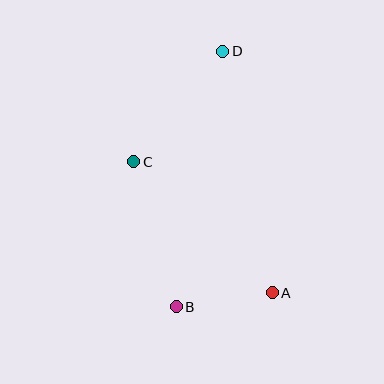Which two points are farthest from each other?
Points B and D are farthest from each other.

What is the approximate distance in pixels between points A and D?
The distance between A and D is approximately 246 pixels.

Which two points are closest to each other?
Points A and B are closest to each other.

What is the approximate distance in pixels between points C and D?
The distance between C and D is approximately 142 pixels.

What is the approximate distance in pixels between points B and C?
The distance between B and C is approximately 151 pixels.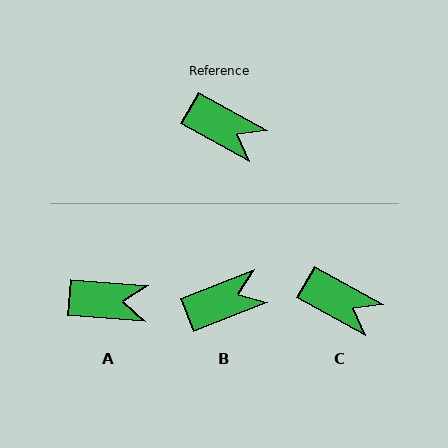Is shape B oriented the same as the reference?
No, it is off by about 50 degrees.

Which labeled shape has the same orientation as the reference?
C.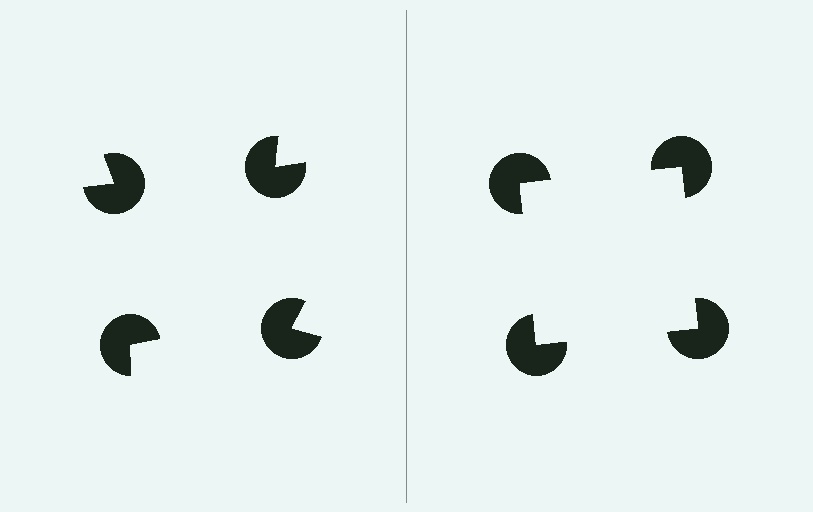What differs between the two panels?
The pac-man discs are positioned identically on both sides; only the wedge orientations differ. On the right they align to a square; on the left they are misaligned.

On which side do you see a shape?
An illusory square appears on the right side. On the left side the wedge cuts are rotated, so no coherent shape forms.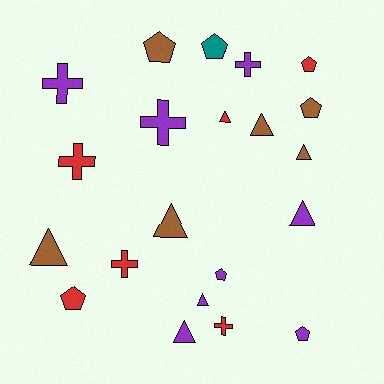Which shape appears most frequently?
Triangle, with 8 objects.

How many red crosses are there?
There are 3 red crosses.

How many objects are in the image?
There are 21 objects.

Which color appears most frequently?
Purple, with 8 objects.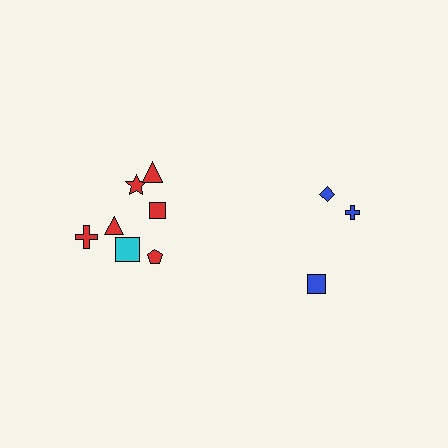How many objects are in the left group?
There are 7 objects.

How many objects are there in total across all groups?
There are 10 objects.